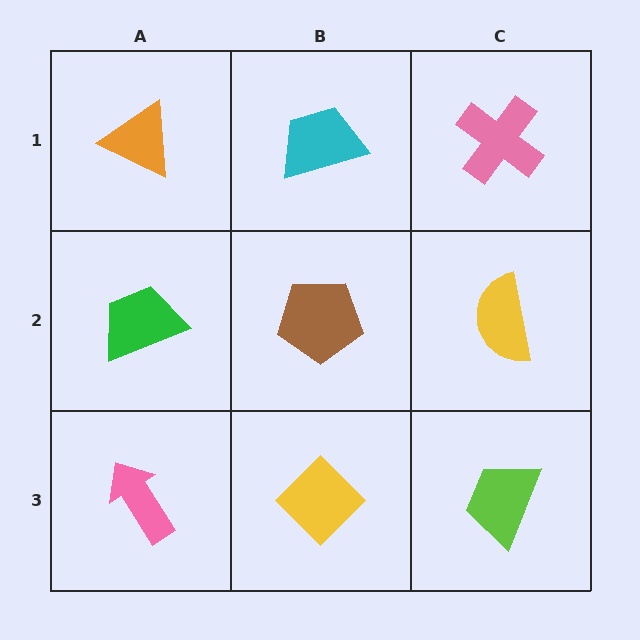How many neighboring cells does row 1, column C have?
2.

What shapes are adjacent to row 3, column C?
A yellow semicircle (row 2, column C), a yellow diamond (row 3, column B).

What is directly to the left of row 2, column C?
A brown pentagon.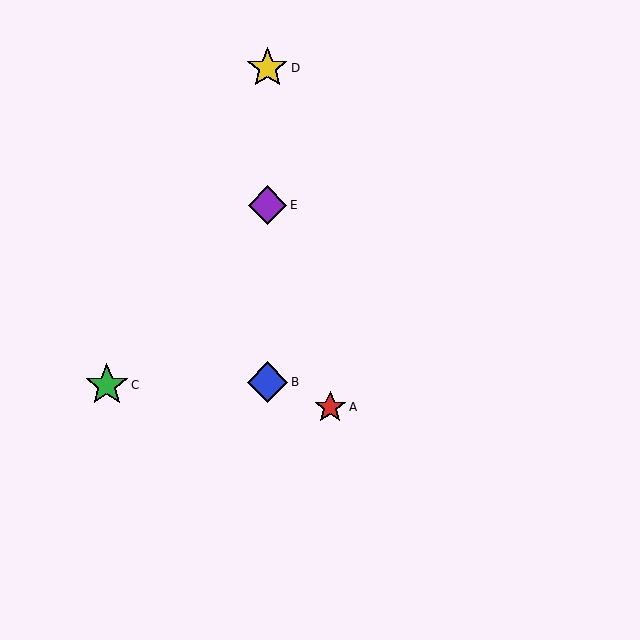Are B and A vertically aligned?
No, B is at x≈267 and A is at x≈330.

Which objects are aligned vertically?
Objects B, D, E are aligned vertically.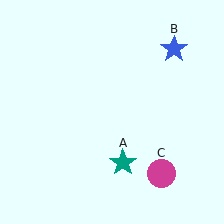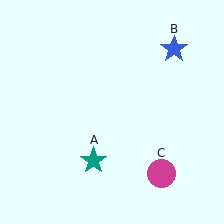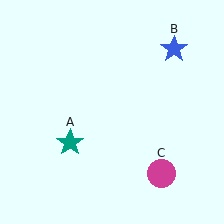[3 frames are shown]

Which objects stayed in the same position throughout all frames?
Blue star (object B) and magenta circle (object C) remained stationary.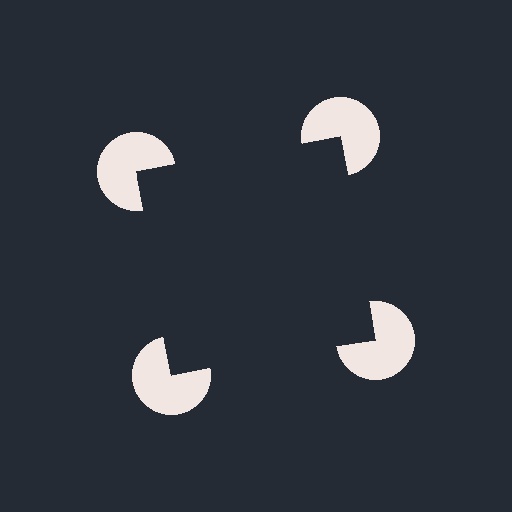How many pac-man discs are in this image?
There are 4 — one at each vertex of the illusory square.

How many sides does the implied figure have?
4 sides.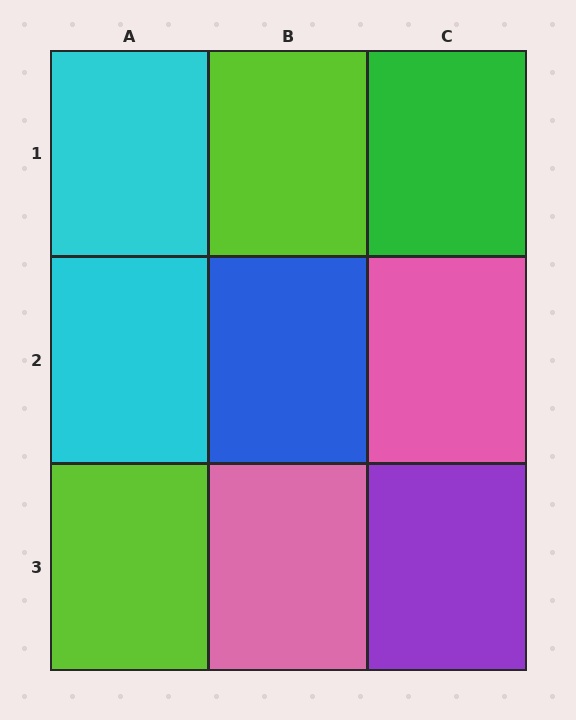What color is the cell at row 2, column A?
Cyan.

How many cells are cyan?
2 cells are cyan.